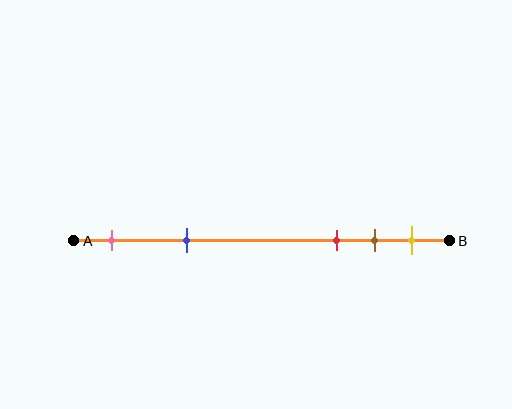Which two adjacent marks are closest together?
The brown and yellow marks are the closest adjacent pair.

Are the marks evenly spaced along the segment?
No, the marks are not evenly spaced.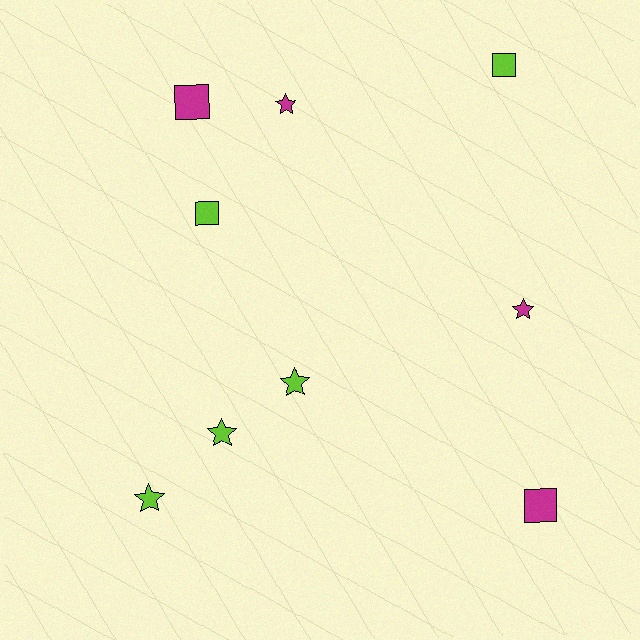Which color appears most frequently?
Lime, with 5 objects.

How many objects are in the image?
There are 9 objects.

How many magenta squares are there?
There are 2 magenta squares.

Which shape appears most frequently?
Star, with 5 objects.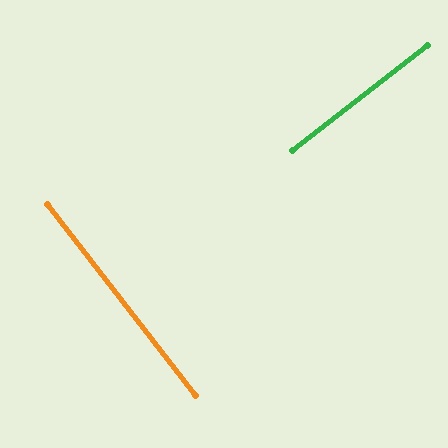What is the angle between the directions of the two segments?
Approximately 90 degrees.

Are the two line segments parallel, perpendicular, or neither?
Perpendicular — they meet at approximately 90°.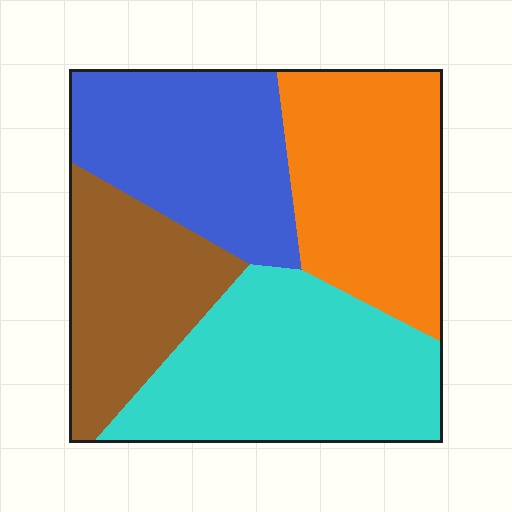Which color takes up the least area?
Brown, at roughly 20%.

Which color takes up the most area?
Cyan, at roughly 30%.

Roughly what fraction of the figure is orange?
Orange takes up between a sixth and a third of the figure.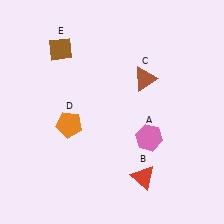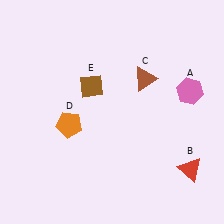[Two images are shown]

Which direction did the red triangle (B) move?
The red triangle (B) moved right.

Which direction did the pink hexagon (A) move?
The pink hexagon (A) moved up.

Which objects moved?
The objects that moved are: the pink hexagon (A), the red triangle (B), the brown diamond (E).